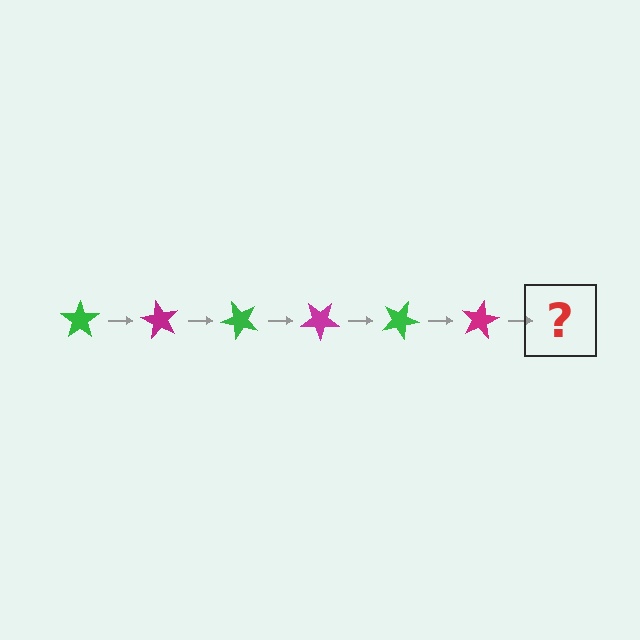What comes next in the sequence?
The next element should be a green star, rotated 360 degrees from the start.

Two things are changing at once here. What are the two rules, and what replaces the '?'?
The two rules are that it rotates 60 degrees each step and the color cycles through green and magenta. The '?' should be a green star, rotated 360 degrees from the start.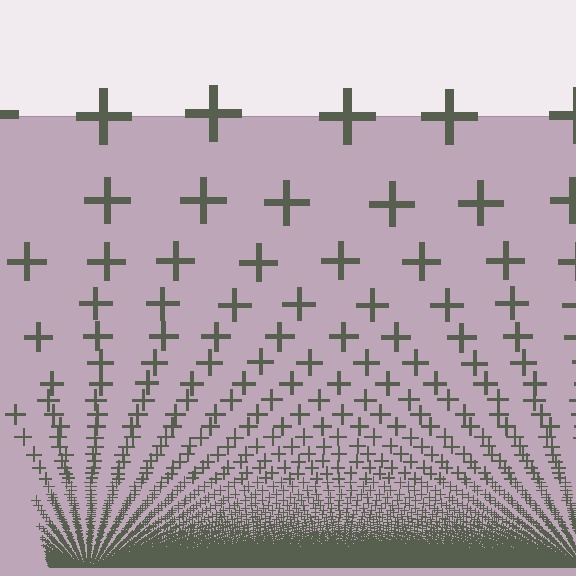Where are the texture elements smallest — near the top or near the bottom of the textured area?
Near the bottom.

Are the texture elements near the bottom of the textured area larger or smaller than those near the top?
Smaller. The gradient is inverted — elements near the bottom are smaller and denser.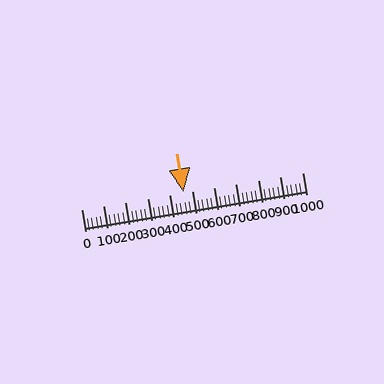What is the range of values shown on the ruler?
The ruler shows values from 0 to 1000.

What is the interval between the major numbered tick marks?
The major tick marks are spaced 100 units apart.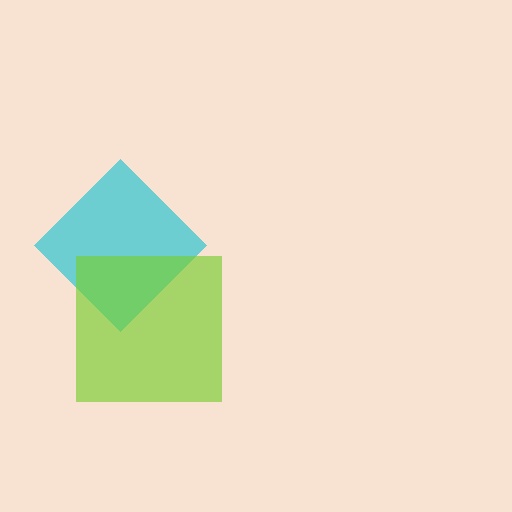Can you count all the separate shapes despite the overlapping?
Yes, there are 2 separate shapes.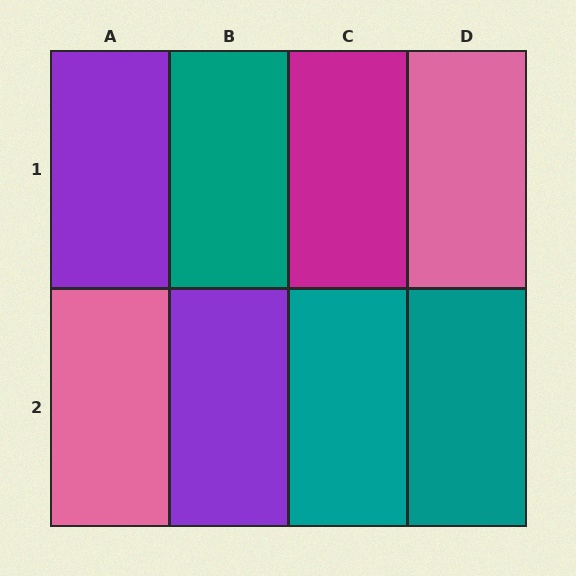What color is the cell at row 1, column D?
Pink.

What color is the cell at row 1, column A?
Purple.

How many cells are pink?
2 cells are pink.